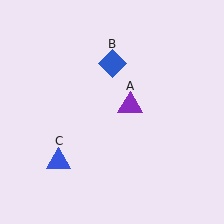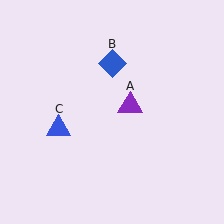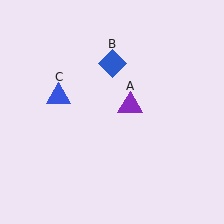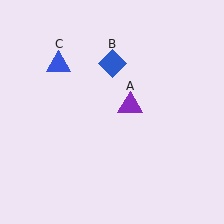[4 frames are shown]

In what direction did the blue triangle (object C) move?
The blue triangle (object C) moved up.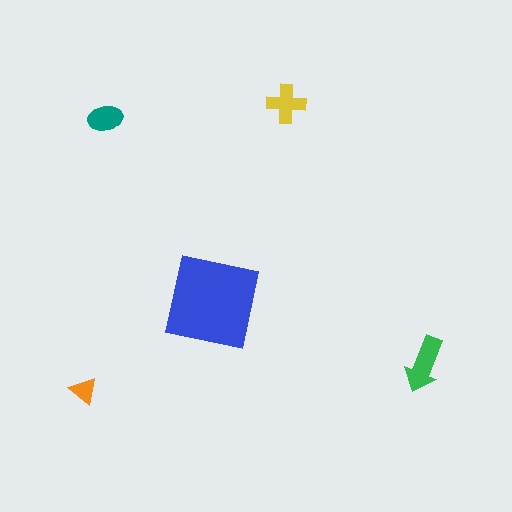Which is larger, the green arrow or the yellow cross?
The green arrow.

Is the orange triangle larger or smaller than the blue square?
Smaller.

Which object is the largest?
The blue square.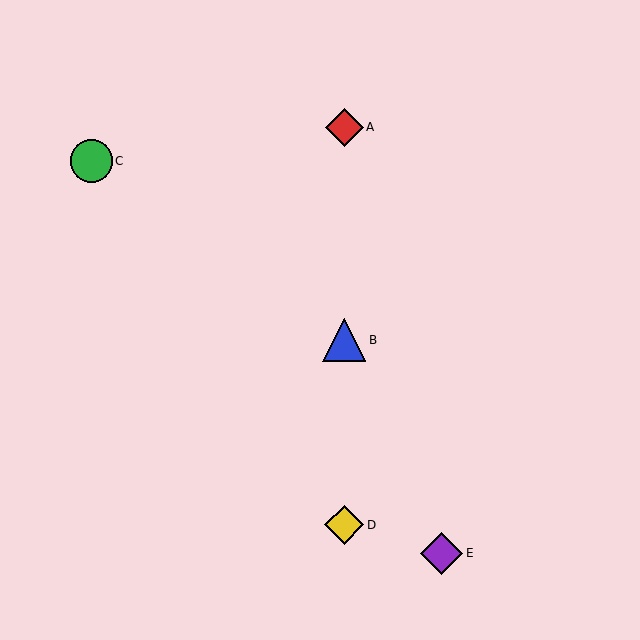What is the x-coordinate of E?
Object E is at x≈442.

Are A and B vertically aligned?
Yes, both are at x≈344.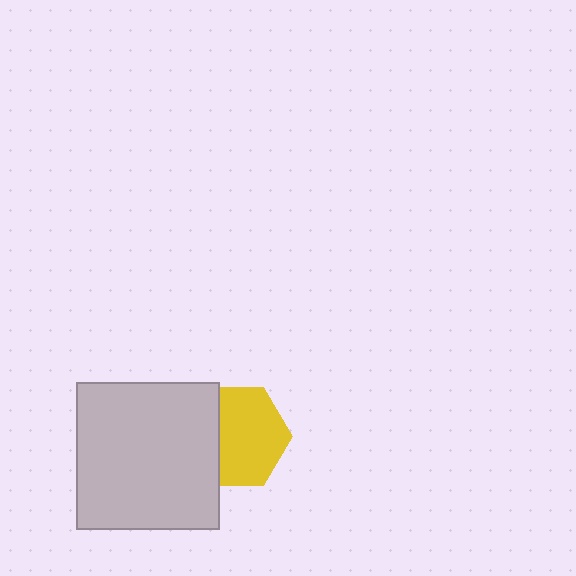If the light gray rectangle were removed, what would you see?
You would see the complete yellow hexagon.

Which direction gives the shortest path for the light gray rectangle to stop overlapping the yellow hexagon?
Moving left gives the shortest separation.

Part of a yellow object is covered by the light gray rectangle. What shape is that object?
It is a hexagon.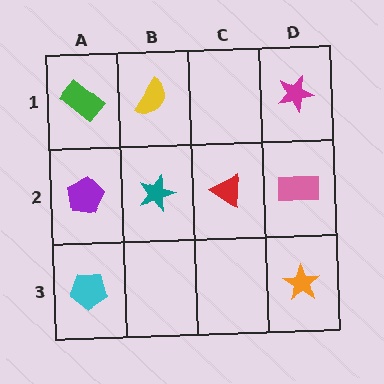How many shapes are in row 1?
3 shapes.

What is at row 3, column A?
A cyan pentagon.